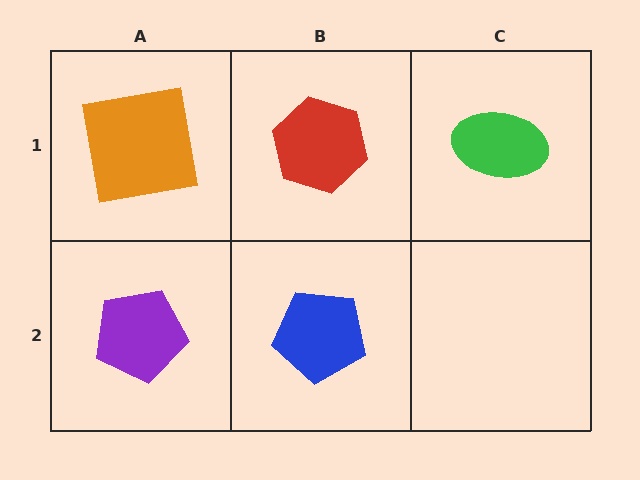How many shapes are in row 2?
2 shapes.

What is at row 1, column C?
A green ellipse.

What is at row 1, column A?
An orange square.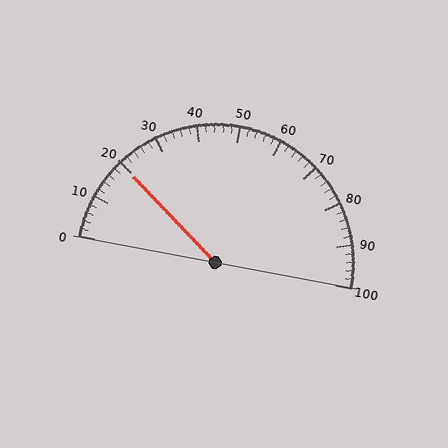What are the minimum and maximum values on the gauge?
The gauge ranges from 0 to 100.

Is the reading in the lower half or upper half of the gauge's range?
The reading is in the lower half of the range (0 to 100).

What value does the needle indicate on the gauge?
The needle indicates approximately 20.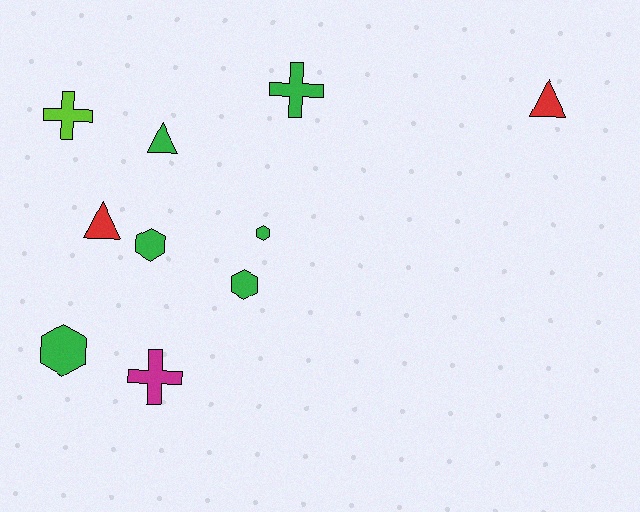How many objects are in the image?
There are 10 objects.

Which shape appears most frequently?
Hexagon, with 4 objects.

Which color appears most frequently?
Green, with 6 objects.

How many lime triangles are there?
There are no lime triangles.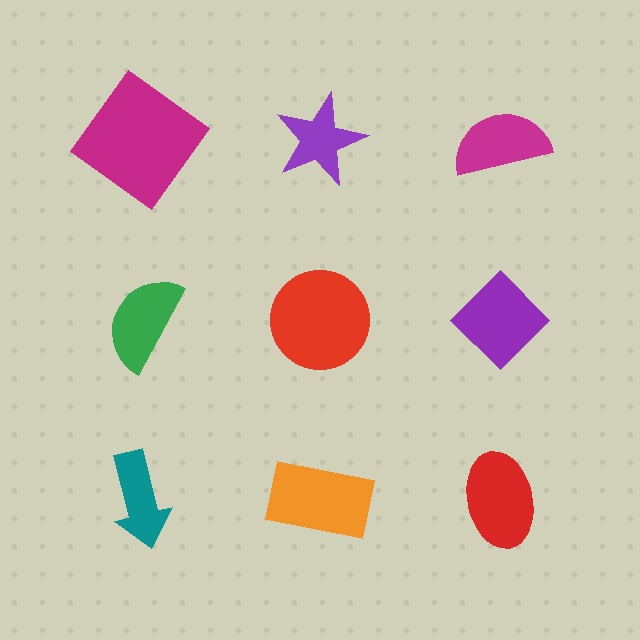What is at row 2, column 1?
A green semicircle.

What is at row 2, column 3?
A purple diamond.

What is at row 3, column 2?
An orange rectangle.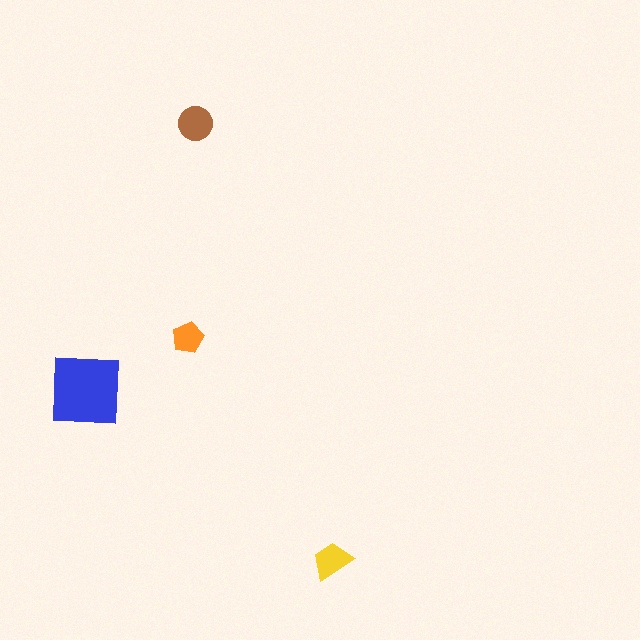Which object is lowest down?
The yellow trapezoid is bottommost.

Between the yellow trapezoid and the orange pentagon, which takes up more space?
The yellow trapezoid.